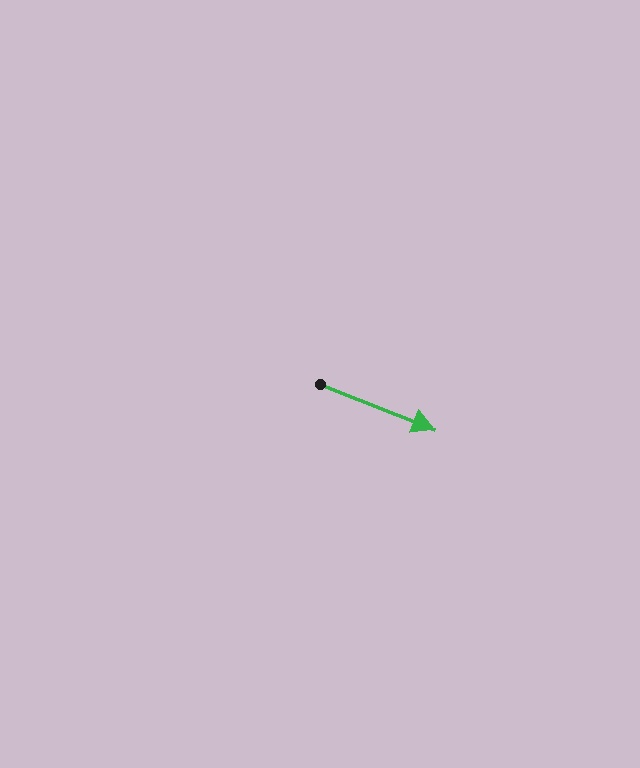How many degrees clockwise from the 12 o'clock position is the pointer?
Approximately 112 degrees.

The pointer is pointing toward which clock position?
Roughly 4 o'clock.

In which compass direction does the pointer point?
East.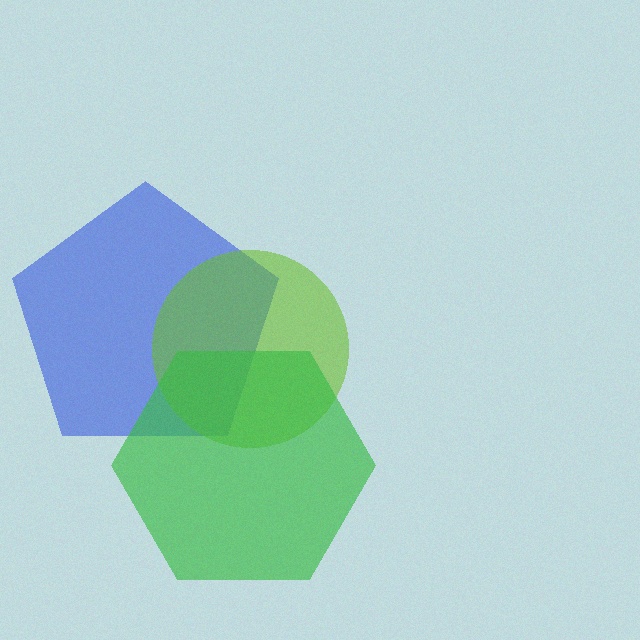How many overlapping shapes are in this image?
There are 3 overlapping shapes in the image.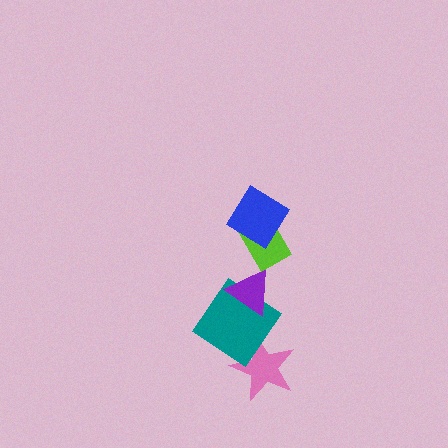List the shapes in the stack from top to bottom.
From top to bottom: the blue diamond, the lime rectangle, the purple triangle, the teal diamond, the pink star.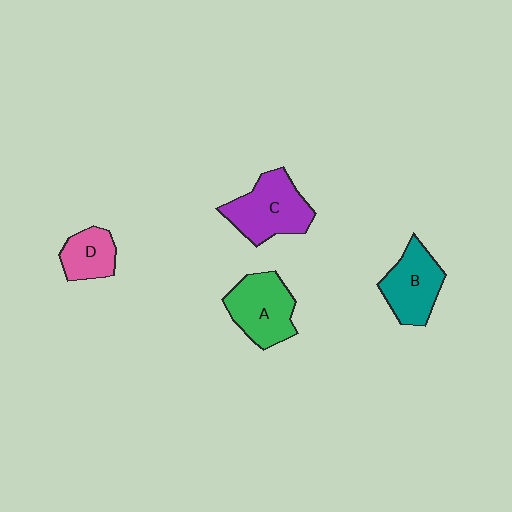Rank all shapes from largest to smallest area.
From largest to smallest: C (purple), A (green), B (teal), D (pink).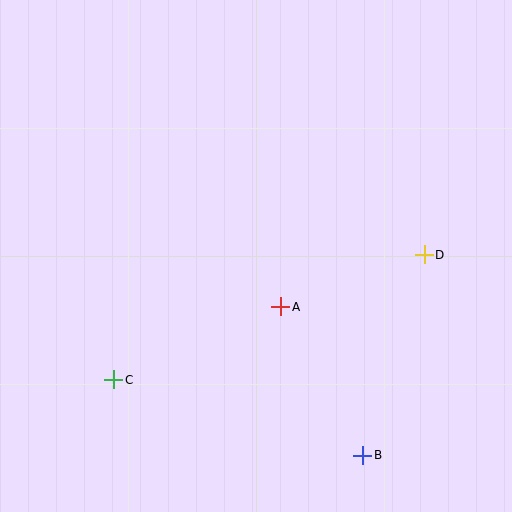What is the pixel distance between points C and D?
The distance between C and D is 334 pixels.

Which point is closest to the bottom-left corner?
Point C is closest to the bottom-left corner.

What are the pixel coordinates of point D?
Point D is at (424, 255).